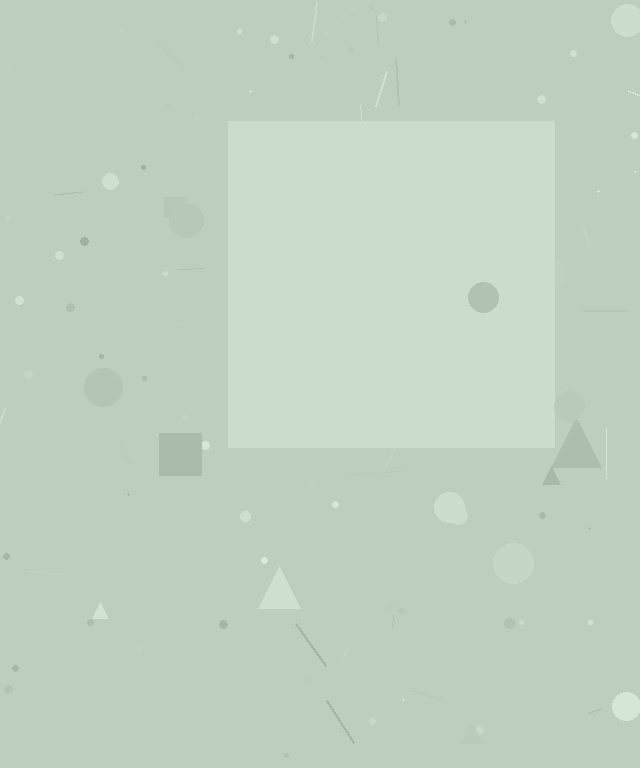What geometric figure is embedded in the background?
A square is embedded in the background.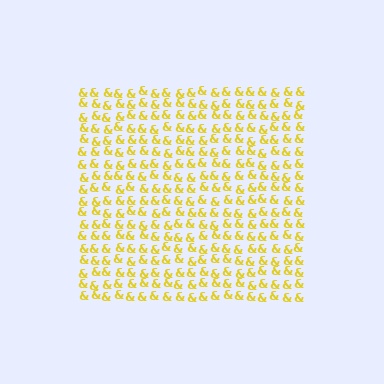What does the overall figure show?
The overall figure shows a square.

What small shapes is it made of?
It is made of small ampersands.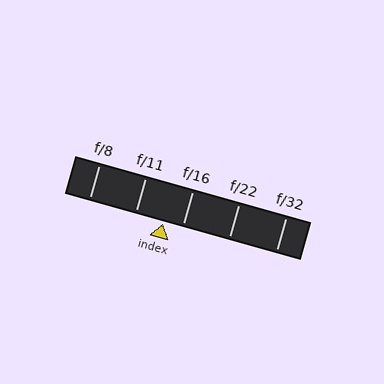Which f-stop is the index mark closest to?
The index mark is closest to f/16.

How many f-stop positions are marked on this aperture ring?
There are 5 f-stop positions marked.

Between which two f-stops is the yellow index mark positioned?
The index mark is between f/11 and f/16.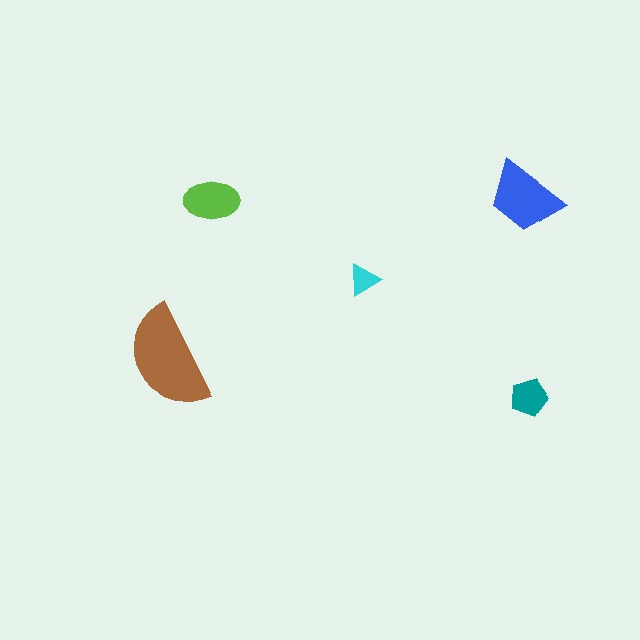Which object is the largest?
The brown semicircle.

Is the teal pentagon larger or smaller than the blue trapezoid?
Smaller.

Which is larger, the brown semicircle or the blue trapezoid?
The brown semicircle.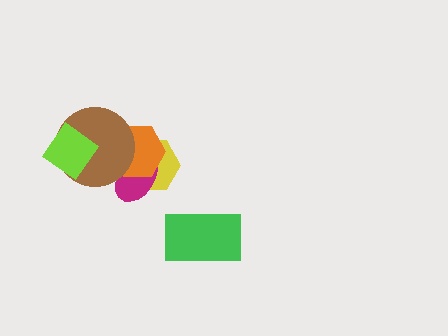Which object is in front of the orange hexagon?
The brown circle is in front of the orange hexagon.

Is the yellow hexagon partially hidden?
Yes, it is partially covered by another shape.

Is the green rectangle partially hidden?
No, no other shape covers it.